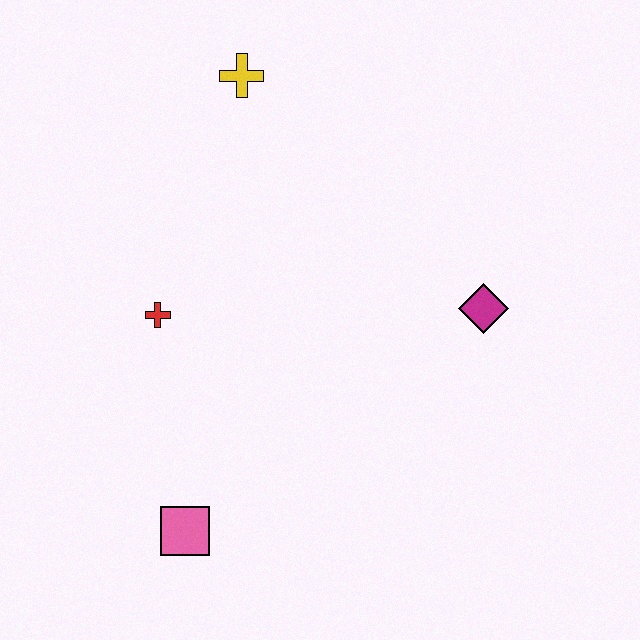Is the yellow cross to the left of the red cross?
No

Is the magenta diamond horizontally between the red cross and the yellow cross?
No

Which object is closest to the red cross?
The pink square is closest to the red cross.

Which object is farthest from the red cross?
The magenta diamond is farthest from the red cross.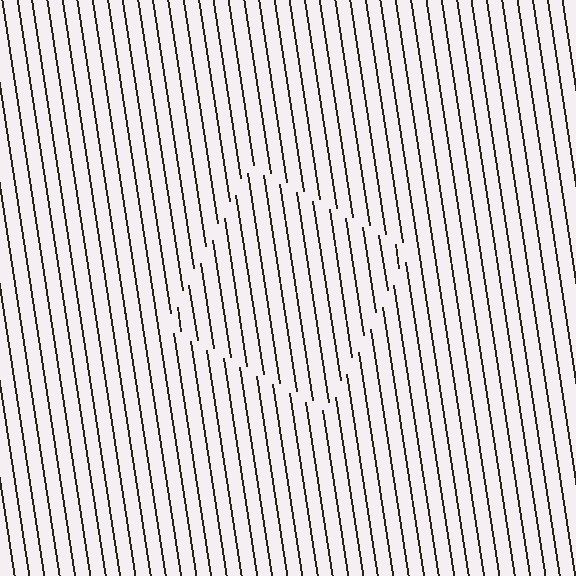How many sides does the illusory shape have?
4 sides — the line-ends trace a square.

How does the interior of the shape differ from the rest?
The interior of the shape contains the same grating, shifted by half a period — the contour is defined by the phase discontinuity where line-ends from the inner and outer gratings abut.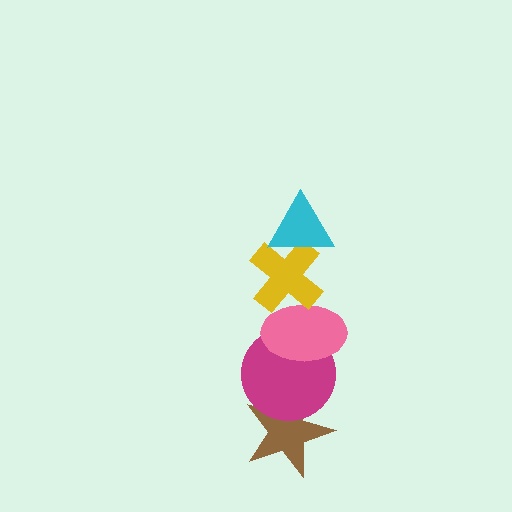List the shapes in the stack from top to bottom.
From top to bottom: the cyan triangle, the yellow cross, the pink ellipse, the magenta circle, the brown star.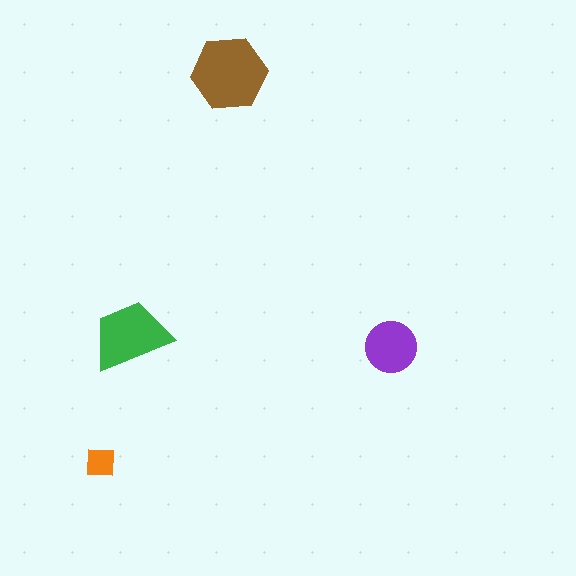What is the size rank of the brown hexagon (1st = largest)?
1st.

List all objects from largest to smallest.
The brown hexagon, the green trapezoid, the purple circle, the orange square.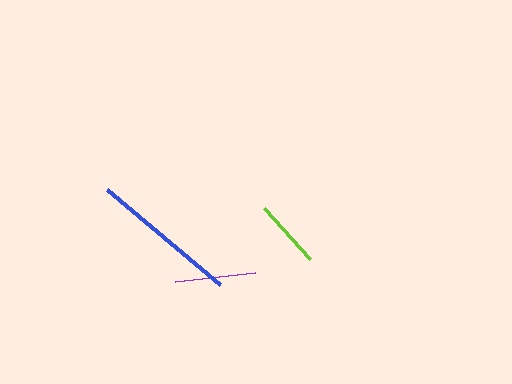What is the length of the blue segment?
The blue segment is approximately 148 pixels long.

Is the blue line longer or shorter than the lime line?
The blue line is longer than the lime line.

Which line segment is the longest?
The blue line is the longest at approximately 148 pixels.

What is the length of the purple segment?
The purple segment is approximately 80 pixels long.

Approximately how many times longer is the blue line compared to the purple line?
The blue line is approximately 1.8 times the length of the purple line.